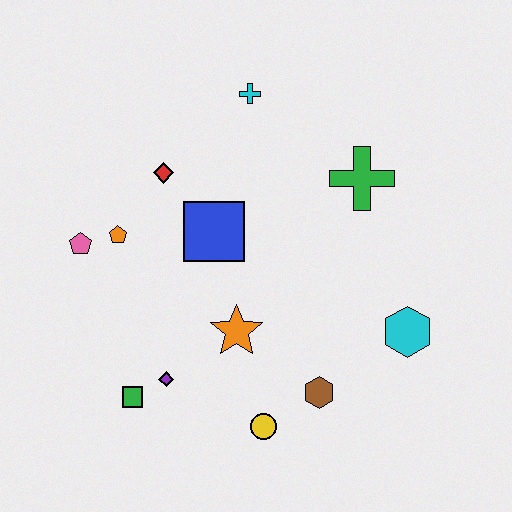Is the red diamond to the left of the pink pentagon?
No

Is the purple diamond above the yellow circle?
Yes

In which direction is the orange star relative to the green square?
The orange star is to the right of the green square.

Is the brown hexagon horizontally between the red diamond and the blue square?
No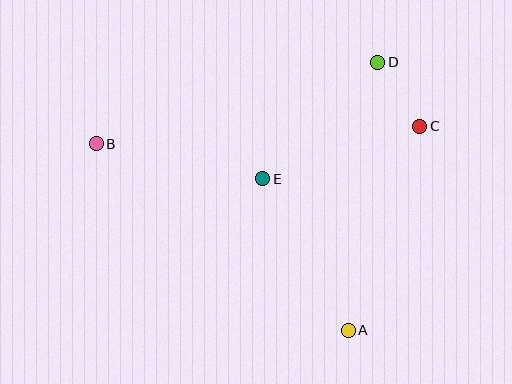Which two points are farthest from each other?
Points B and C are farthest from each other.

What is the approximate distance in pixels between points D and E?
The distance between D and E is approximately 164 pixels.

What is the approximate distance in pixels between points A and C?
The distance between A and C is approximately 216 pixels.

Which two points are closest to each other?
Points C and D are closest to each other.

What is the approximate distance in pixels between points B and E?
The distance between B and E is approximately 170 pixels.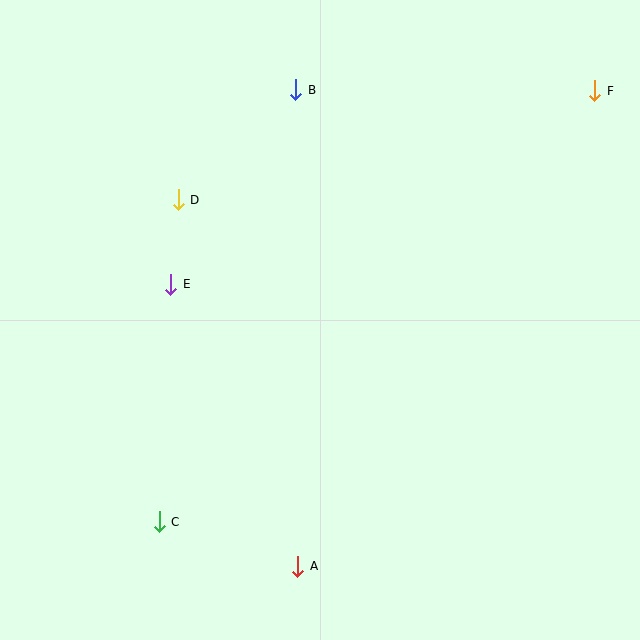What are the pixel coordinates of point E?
Point E is at (171, 284).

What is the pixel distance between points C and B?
The distance between C and B is 453 pixels.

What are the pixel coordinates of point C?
Point C is at (159, 522).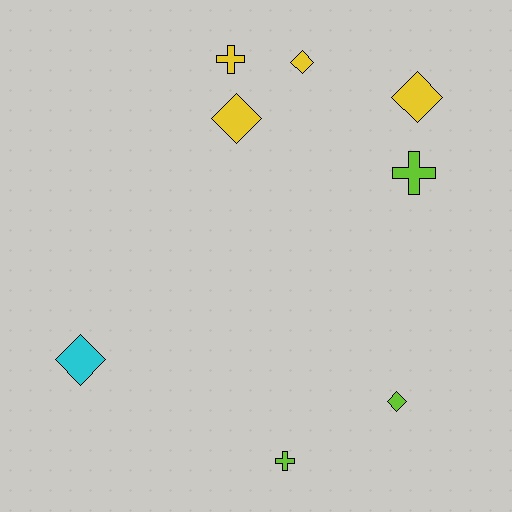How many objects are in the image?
There are 8 objects.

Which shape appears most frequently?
Diamond, with 5 objects.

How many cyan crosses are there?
There are no cyan crosses.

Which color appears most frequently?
Yellow, with 4 objects.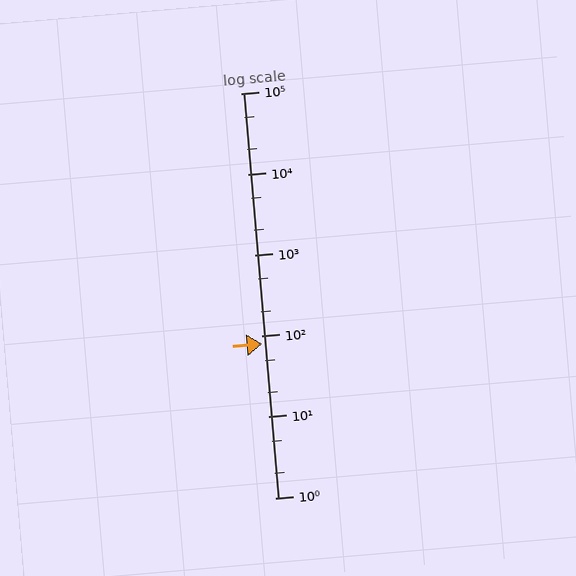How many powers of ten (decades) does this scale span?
The scale spans 5 decades, from 1 to 100000.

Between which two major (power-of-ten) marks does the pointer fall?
The pointer is between 10 and 100.